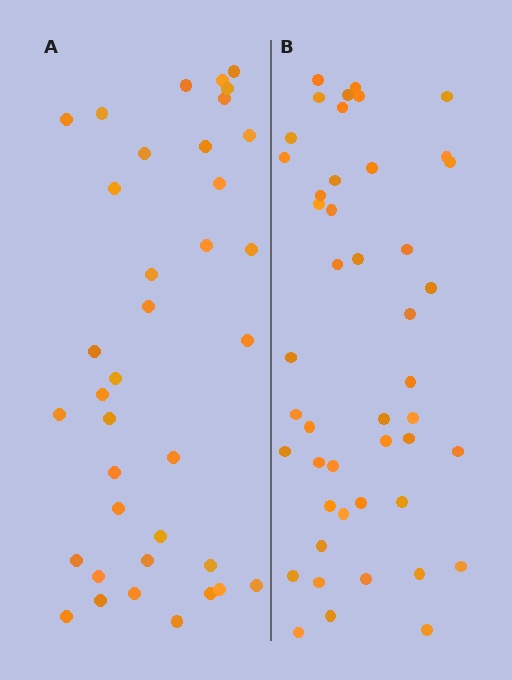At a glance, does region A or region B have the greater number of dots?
Region B (the right region) has more dots.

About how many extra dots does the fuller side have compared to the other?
Region B has roughly 8 or so more dots than region A.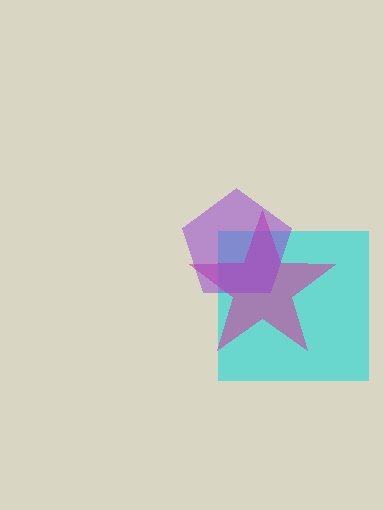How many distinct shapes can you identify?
There are 3 distinct shapes: a cyan square, a magenta star, a purple pentagon.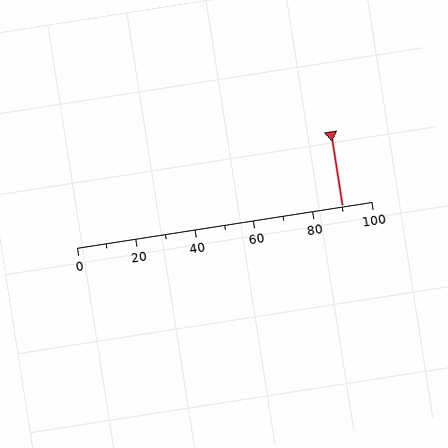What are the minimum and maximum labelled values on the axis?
The axis runs from 0 to 100.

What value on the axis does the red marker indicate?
The marker indicates approximately 90.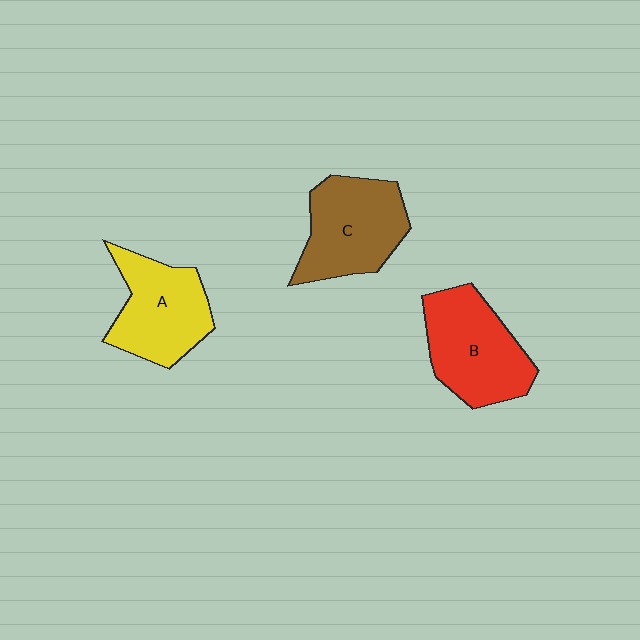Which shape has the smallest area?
Shape A (yellow).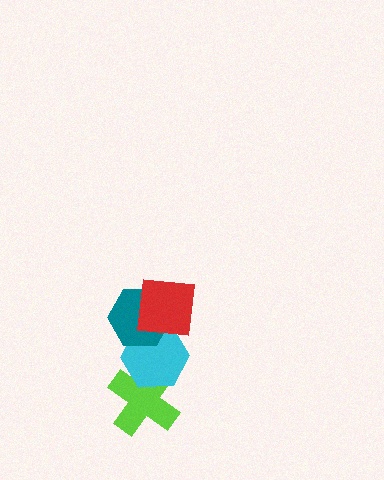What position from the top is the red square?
The red square is 1st from the top.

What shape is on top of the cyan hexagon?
The teal hexagon is on top of the cyan hexagon.